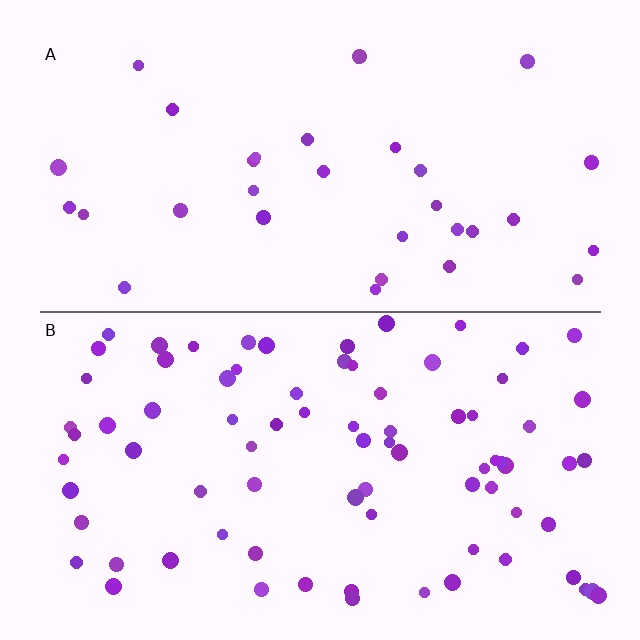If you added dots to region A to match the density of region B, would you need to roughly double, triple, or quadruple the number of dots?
Approximately double.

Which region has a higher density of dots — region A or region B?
B (the bottom).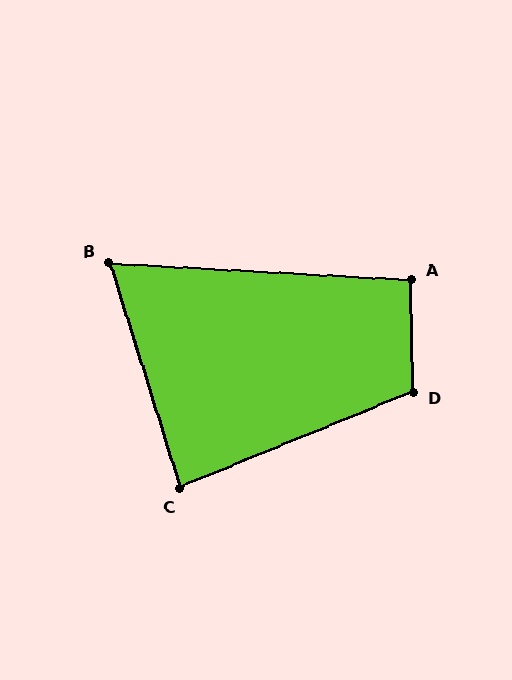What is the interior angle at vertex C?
Approximately 85 degrees (approximately right).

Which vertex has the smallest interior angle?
B, at approximately 69 degrees.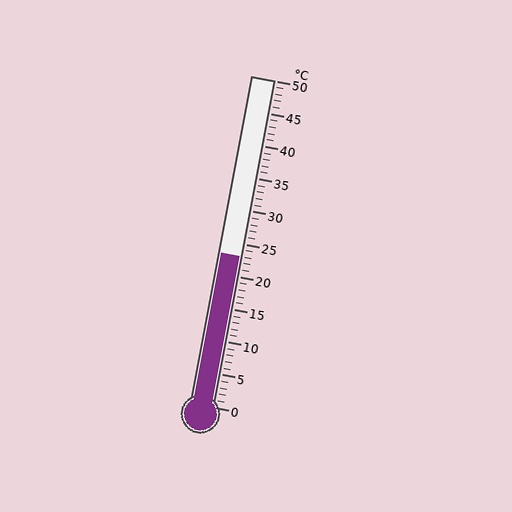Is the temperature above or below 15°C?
The temperature is above 15°C.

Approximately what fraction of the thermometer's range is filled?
The thermometer is filled to approximately 45% of its range.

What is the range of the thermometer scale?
The thermometer scale ranges from 0°C to 50°C.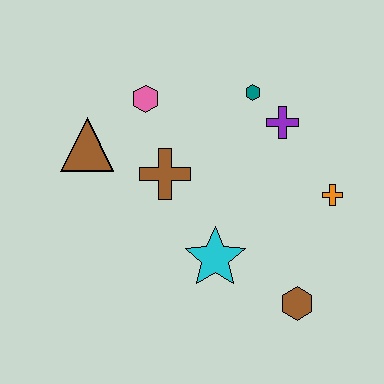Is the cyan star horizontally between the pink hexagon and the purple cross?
Yes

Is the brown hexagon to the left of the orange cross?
Yes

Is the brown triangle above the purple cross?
No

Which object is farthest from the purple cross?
The brown triangle is farthest from the purple cross.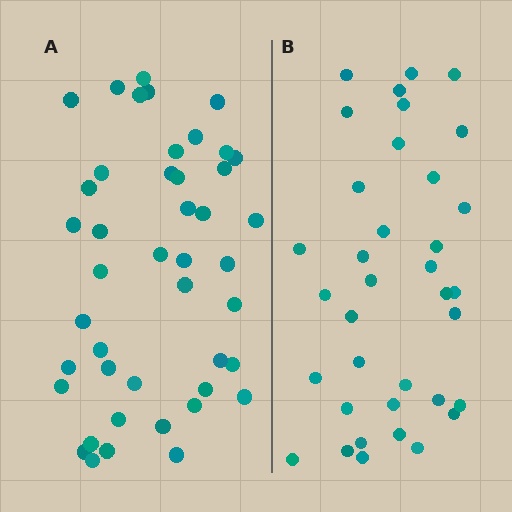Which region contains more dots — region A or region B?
Region A (the left region) has more dots.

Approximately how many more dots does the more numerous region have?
Region A has roughly 8 or so more dots than region B.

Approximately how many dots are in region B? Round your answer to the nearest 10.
About 40 dots. (The exact count is 36, which rounds to 40.)